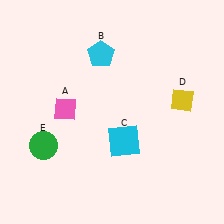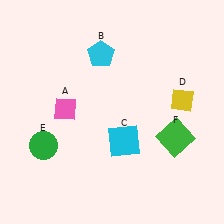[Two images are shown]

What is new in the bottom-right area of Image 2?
A green square (F) was added in the bottom-right area of Image 2.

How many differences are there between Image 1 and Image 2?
There is 1 difference between the two images.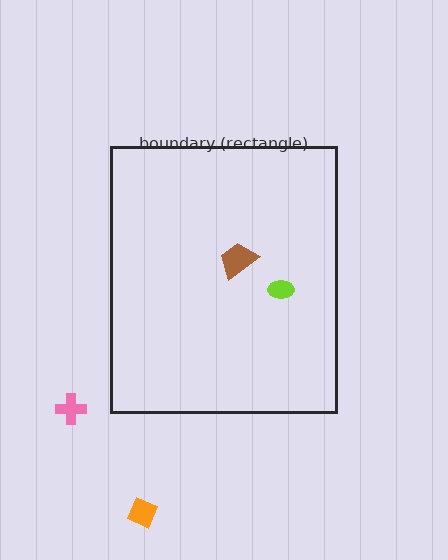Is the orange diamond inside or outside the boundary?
Outside.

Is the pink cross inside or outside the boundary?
Outside.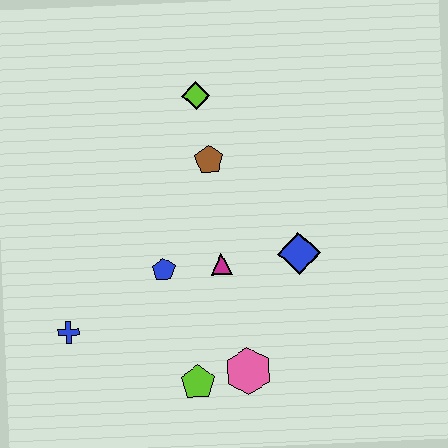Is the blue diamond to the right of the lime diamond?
Yes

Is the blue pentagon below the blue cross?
No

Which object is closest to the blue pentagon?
The magenta triangle is closest to the blue pentagon.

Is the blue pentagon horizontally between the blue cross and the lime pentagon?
Yes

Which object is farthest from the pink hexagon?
The lime diamond is farthest from the pink hexagon.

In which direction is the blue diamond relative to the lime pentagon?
The blue diamond is above the lime pentagon.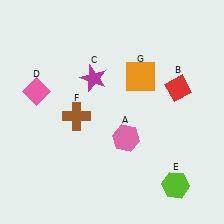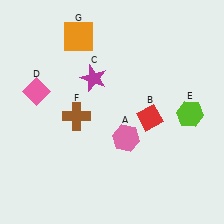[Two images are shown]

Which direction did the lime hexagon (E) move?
The lime hexagon (E) moved up.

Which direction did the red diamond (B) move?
The red diamond (B) moved down.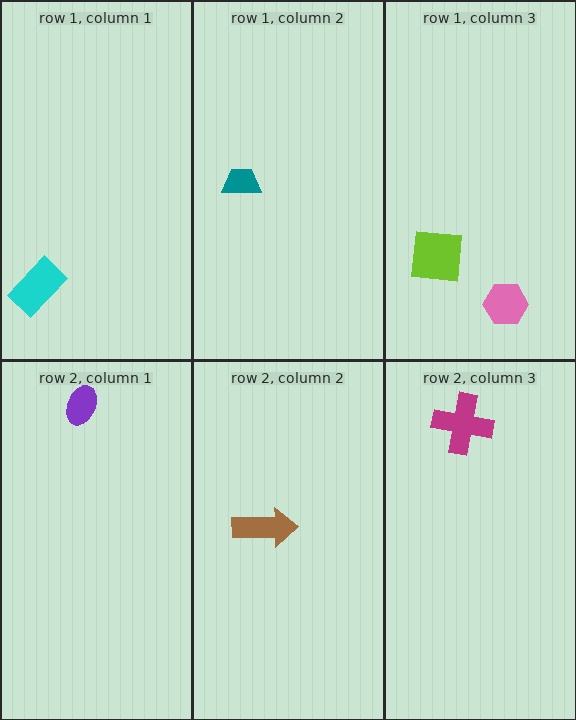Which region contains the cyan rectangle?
The row 1, column 1 region.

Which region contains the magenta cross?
The row 2, column 3 region.